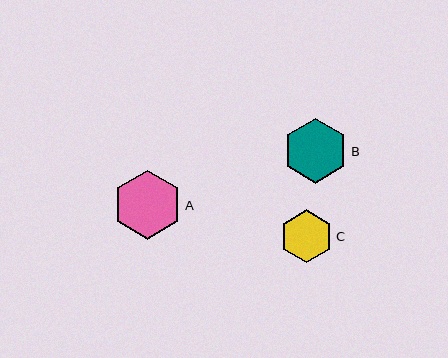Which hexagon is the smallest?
Hexagon C is the smallest with a size of approximately 53 pixels.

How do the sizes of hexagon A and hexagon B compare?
Hexagon A and hexagon B are approximately the same size.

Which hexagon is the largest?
Hexagon A is the largest with a size of approximately 69 pixels.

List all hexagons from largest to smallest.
From largest to smallest: A, B, C.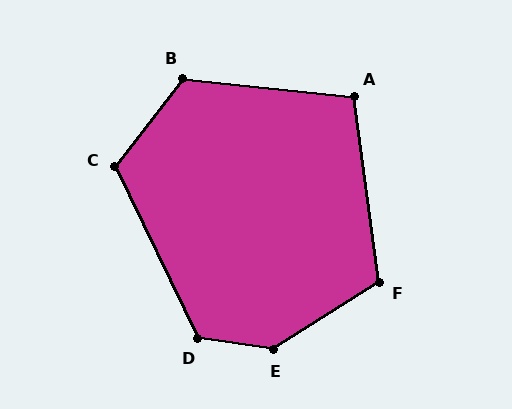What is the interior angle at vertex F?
Approximately 114 degrees (obtuse).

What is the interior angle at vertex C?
Approximately 117 degrees (obtuse).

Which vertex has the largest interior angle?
E, at approximately 139 degrees.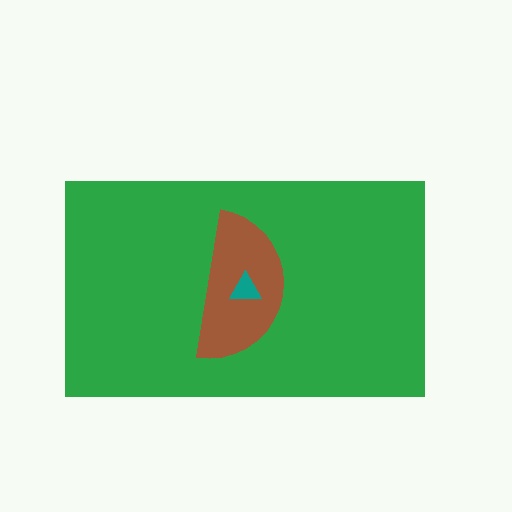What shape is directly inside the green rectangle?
The brown semicircle.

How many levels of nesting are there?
3.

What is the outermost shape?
The green rectangle.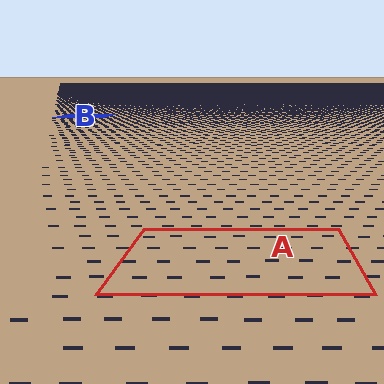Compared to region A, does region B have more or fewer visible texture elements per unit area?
Region B has more texture elements per unit area — they are packed more densely because it is farther away.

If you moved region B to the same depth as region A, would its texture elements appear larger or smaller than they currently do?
They would appear larger. At a closer depth, the same texture elements are projected at a bigger on-screen size.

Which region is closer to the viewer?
Region A is closer. The texture elements there are larger and more spread out.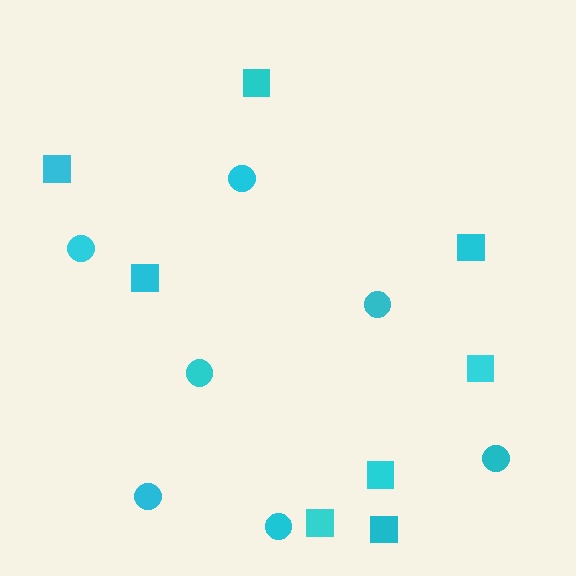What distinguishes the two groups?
There are 2 groups: one group of circles (7) and one group of squares (8).